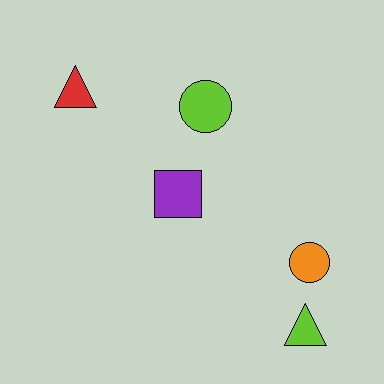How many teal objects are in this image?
There are no teal objects.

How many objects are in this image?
There are 5 objects.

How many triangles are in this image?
There are 2 triangles.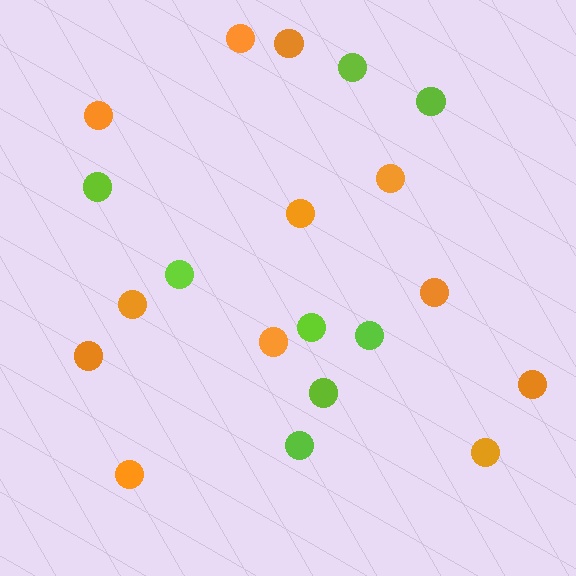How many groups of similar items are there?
There are 2 groups: one group of lime circles (8) and one group of orange circles (12).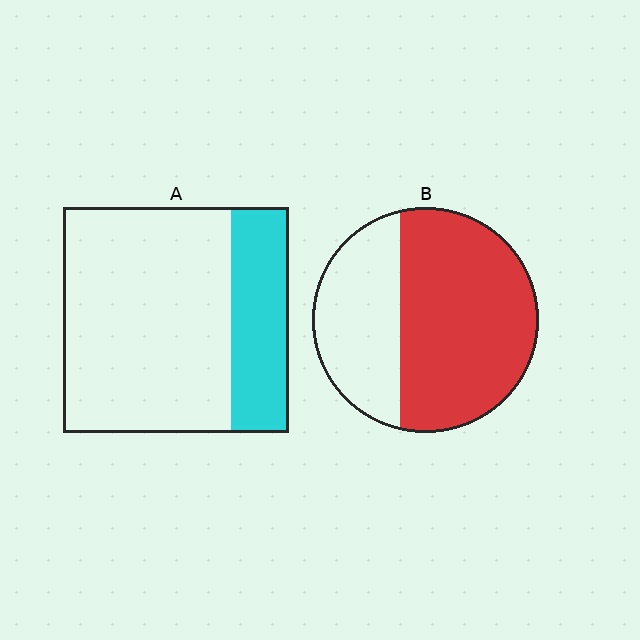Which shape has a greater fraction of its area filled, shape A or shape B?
Shape B.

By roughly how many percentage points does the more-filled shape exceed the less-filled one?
By roughly 40 percentage points (B over A).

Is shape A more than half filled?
No.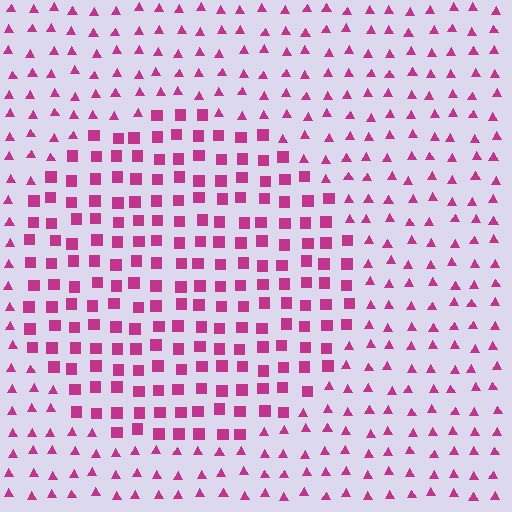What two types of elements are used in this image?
The image uses squares inside the circle region and triangles outside it.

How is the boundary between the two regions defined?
The boundary is defined by a change in element shape: squares inside vs. triangles outside. All elements share the same color and spacing.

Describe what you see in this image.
The image is filled with small magenta elements arranged in a uniform grid. A circle-shaped region contains squares, while the surrounding area contains triangles. The boundary is defined purely by the change in element shape.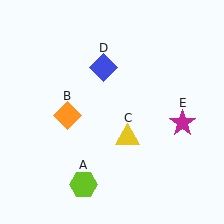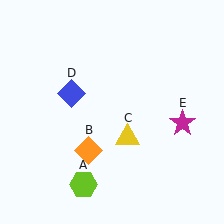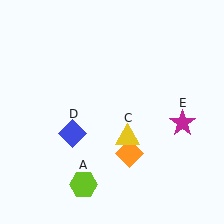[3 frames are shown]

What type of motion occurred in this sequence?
The orange diamond (object B), blue diamond (object D) rotated counterclockwise around the center of the scene.